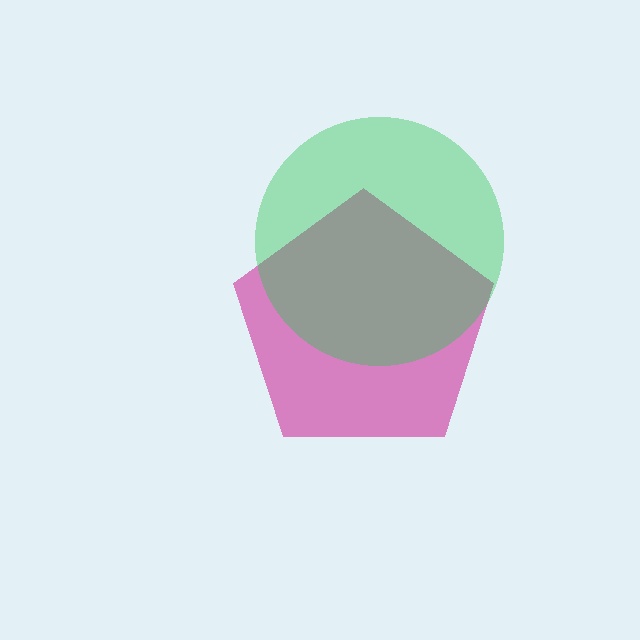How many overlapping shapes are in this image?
There are 2 overlapping shapes in the image.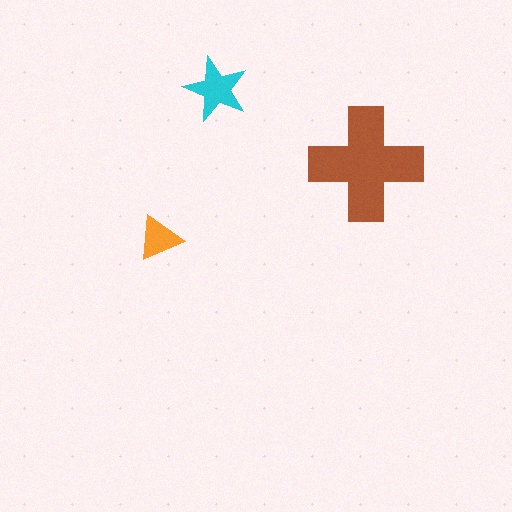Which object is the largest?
The brown cross.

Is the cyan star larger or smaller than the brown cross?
Smaller.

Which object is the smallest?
The orange triangle.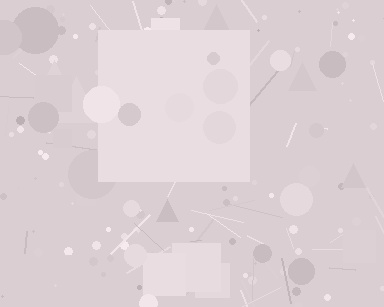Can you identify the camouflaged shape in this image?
The camouflaged shape is a square.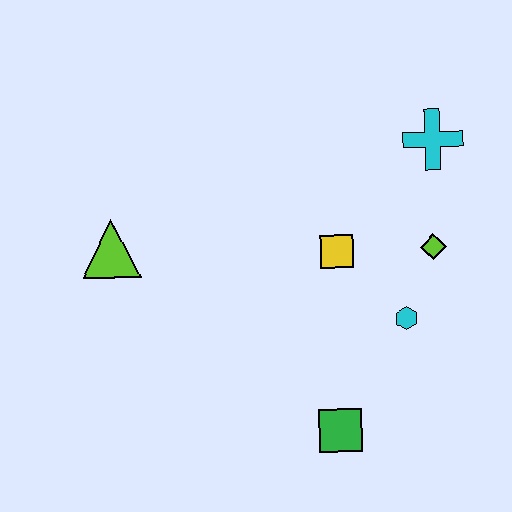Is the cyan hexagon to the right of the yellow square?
Yes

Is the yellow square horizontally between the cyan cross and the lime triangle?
Yes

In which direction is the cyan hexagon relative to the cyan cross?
The cyan hexagon is below the cyan cross.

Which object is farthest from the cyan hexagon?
The lime triangle is farthest from the cyan hexagon.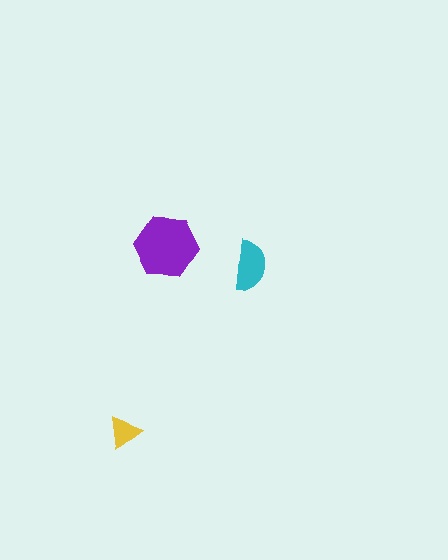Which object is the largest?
The purple hexagon.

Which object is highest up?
The purple hexagon is topmost.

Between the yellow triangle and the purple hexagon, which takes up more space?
The purple hexagon.